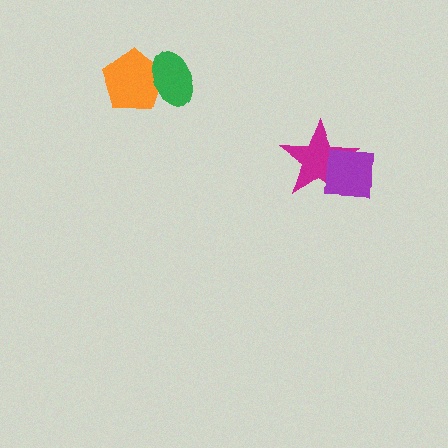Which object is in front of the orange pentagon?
The green ellipse is in front of the orange pentagon.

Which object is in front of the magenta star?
The purple square is in front of the magenta star.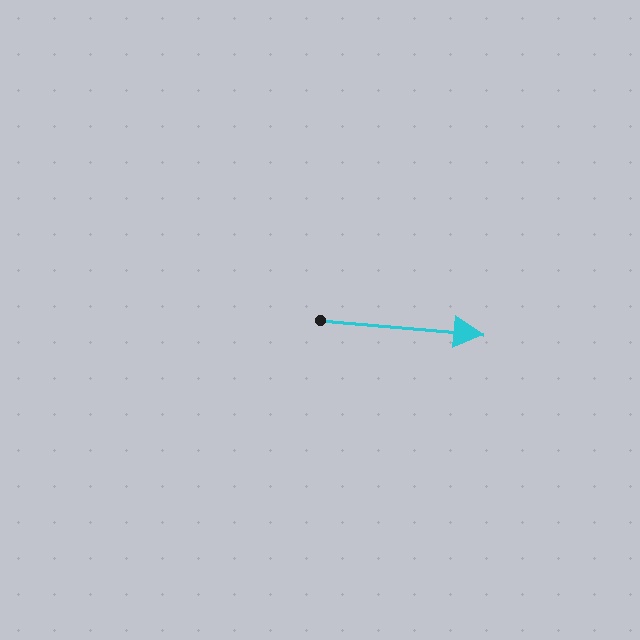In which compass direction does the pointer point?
East.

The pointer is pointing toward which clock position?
Roughly 3 o'clock.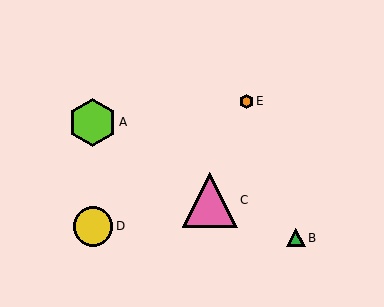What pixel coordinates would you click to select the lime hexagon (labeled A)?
Click at (92, 122) to select the lime hexagon A.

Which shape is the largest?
The pink triangle (labeled C) is the largest.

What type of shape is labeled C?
Shape C is a pink triangle.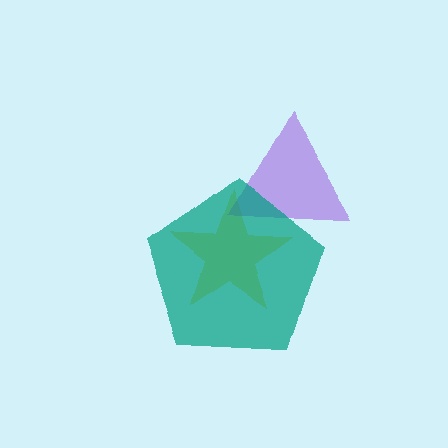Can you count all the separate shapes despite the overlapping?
Yes, there are 3 separate shapes.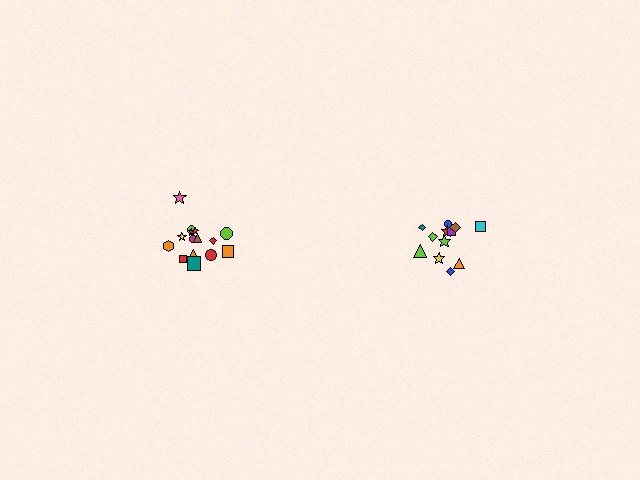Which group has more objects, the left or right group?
The left group.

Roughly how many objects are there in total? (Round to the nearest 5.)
Roughly 25 objects in total.